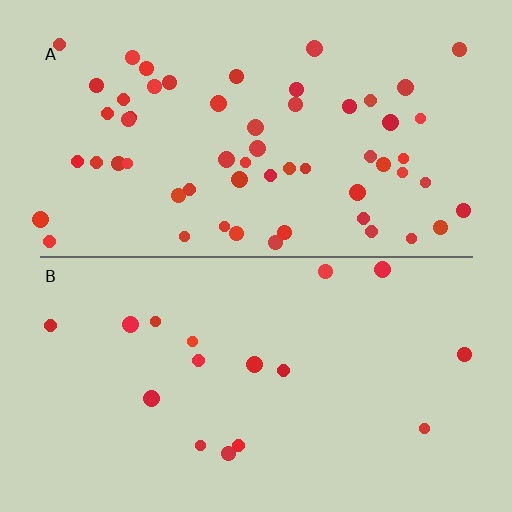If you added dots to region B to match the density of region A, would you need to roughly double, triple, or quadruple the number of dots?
Approximately quadruple.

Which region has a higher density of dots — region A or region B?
A (the top).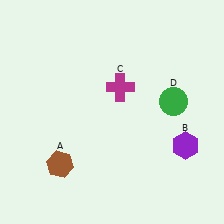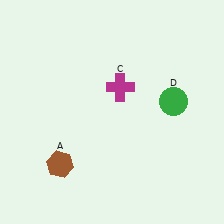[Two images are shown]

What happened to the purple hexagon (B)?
The purple hexagon (B) was removed in Image 2. It was in the bottom-right area of Image 1.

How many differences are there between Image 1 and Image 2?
There is 1 difference between the two images.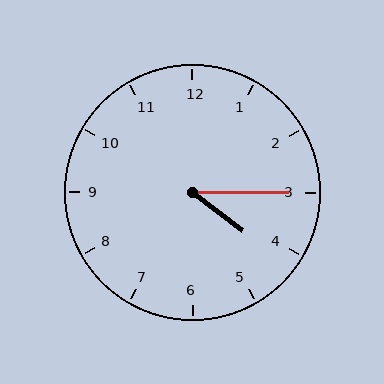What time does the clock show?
4:15.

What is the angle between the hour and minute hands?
Approximately 38 degrees.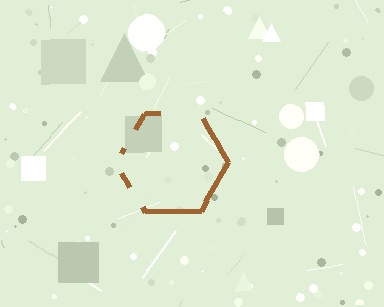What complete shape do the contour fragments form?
The contour fragments form a hexagon.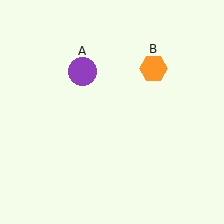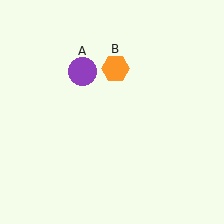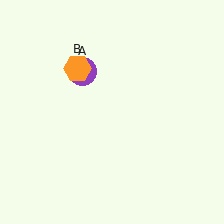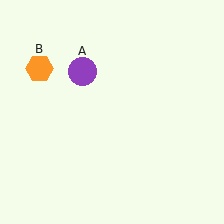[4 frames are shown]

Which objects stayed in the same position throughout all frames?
Purple circle (object A) remained stationary.